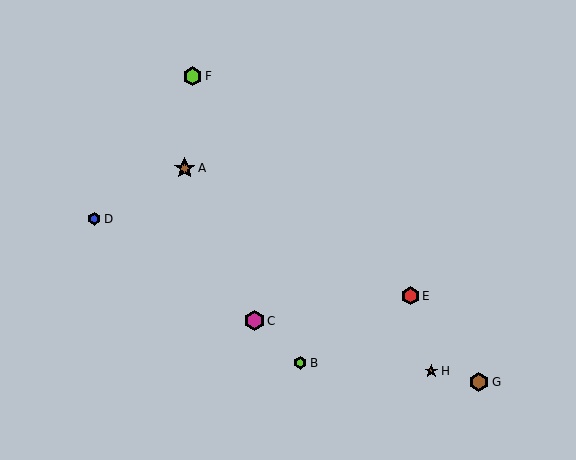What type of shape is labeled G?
Shape G is a brown hexagon.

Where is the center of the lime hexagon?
The center of the lime hexagon is at (193, 76).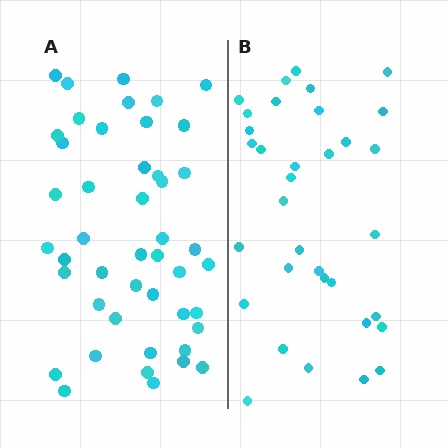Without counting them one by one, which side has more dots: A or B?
Region A (the left region) has more dots.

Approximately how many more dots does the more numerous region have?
Region A has roughly 12 or so more dots than region B.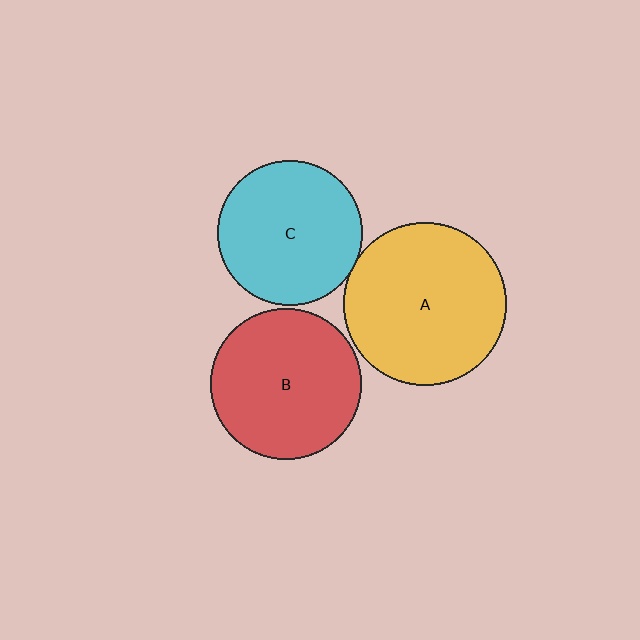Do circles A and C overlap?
Yes.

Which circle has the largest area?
Circle A (yellow).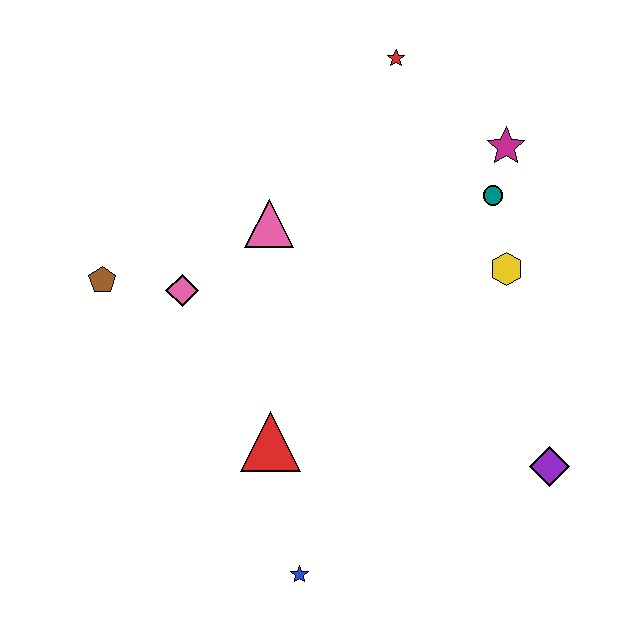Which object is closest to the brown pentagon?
The pink diamond is closest to the brown pentagon.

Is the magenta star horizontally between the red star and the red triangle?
No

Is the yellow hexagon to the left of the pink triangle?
No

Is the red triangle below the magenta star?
Yes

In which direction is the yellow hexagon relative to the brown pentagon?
The yellow hexagon is to the right of the brown pentagon.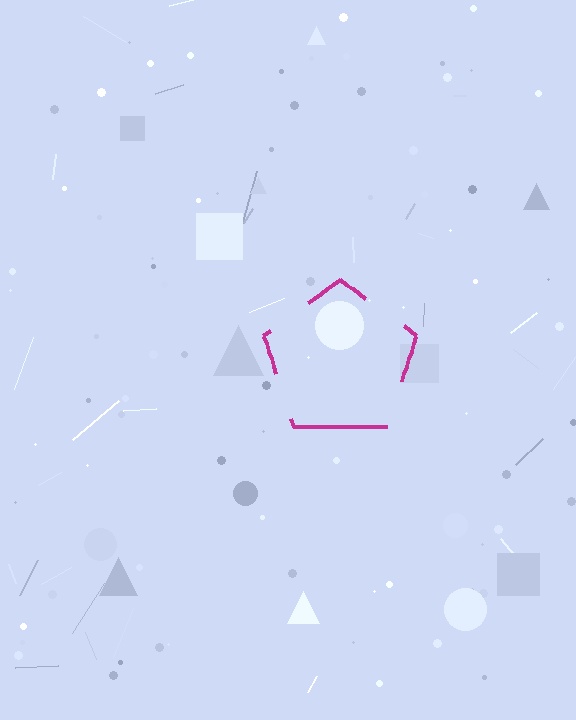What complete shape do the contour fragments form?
The contour fragments form a pentagon.